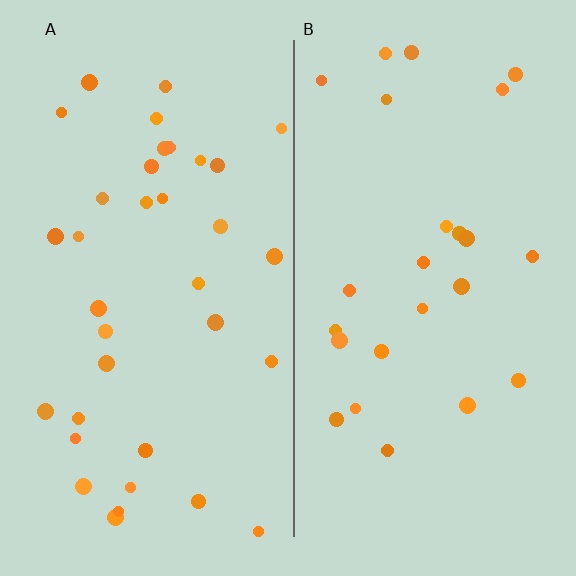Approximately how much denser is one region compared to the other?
Approximately 1.4× — region A over region B.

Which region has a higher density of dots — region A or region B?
A (the left).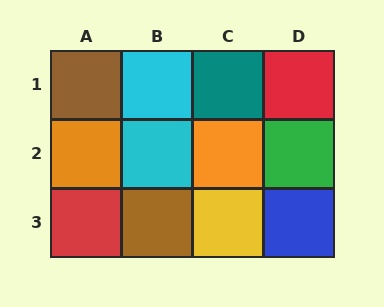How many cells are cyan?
2 cells are cyan.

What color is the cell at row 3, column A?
Red.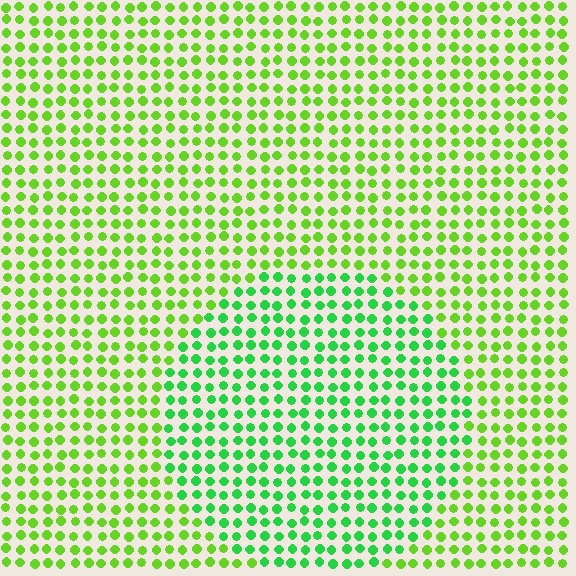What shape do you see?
I see a circle.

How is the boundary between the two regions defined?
The boundary is defined purely by a slight shift in hue (about 33 degrees). Spacing, size, and orientation are identical on both sides.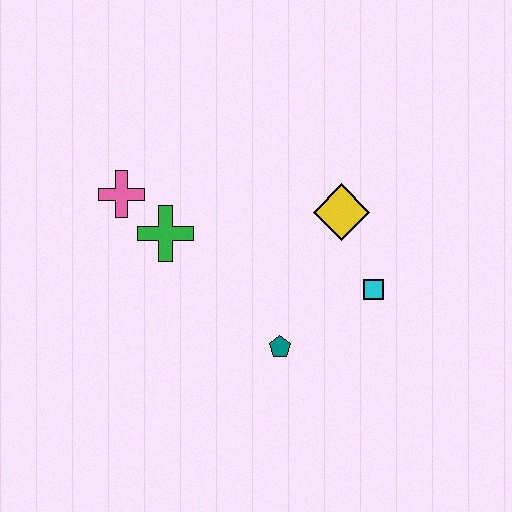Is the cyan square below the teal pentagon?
No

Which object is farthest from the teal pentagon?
The pink cross is farthest from the teal pentagon.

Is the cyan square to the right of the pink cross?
Yes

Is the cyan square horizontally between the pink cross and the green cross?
No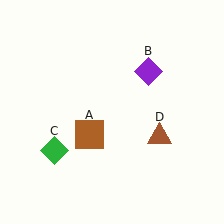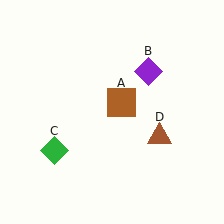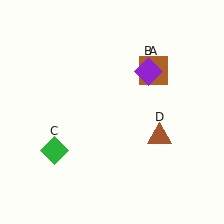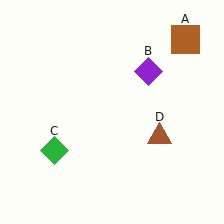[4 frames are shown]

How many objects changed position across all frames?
1 object changed position: brown square (object A).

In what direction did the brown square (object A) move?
The brown square (object A) moved up and to the right.